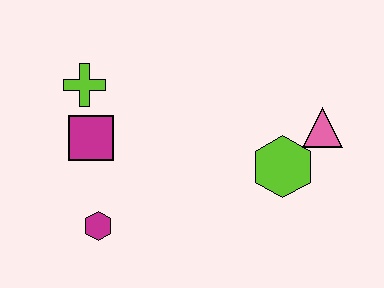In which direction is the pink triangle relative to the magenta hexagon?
The pink triangle is to the right of the magenta hexagon.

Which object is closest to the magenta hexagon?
The magenta square is closest to the magenta hexagon.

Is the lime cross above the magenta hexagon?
Yes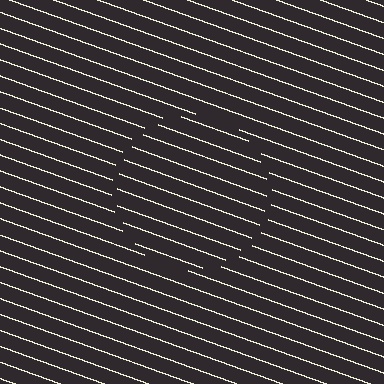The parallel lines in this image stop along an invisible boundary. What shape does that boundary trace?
An illusory circle. The interior of the shape contains the same grating, shifted by half a period — the contour is defined by the phase discontinuity where line-ends from the inner and outer gratings abut.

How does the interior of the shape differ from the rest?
The interior of the shape contains the same grating, shifted by half a period — the contour is defined by the phase discontinuity where line-ends from the inner and outer gratings abut.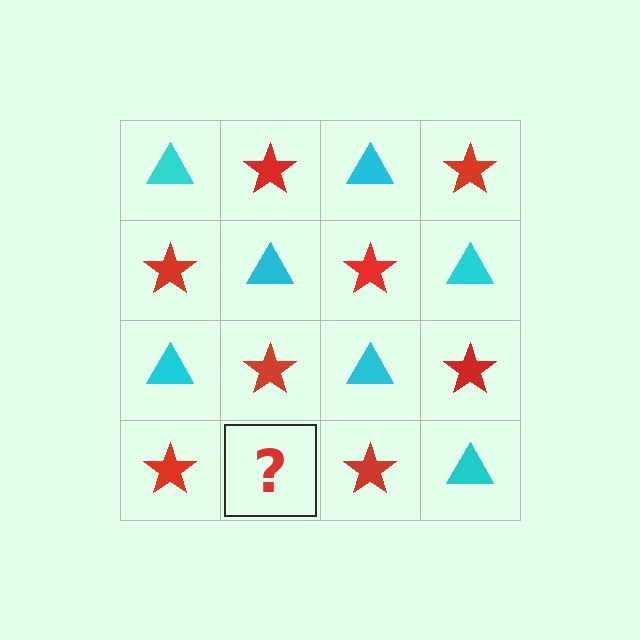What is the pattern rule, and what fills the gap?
The rule is that it alternates cyan triangle and red star in a checkerboard pattern. The gap should be filled with a cyan triangle.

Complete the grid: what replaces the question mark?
The question mark should be replaced with a cyan triangle.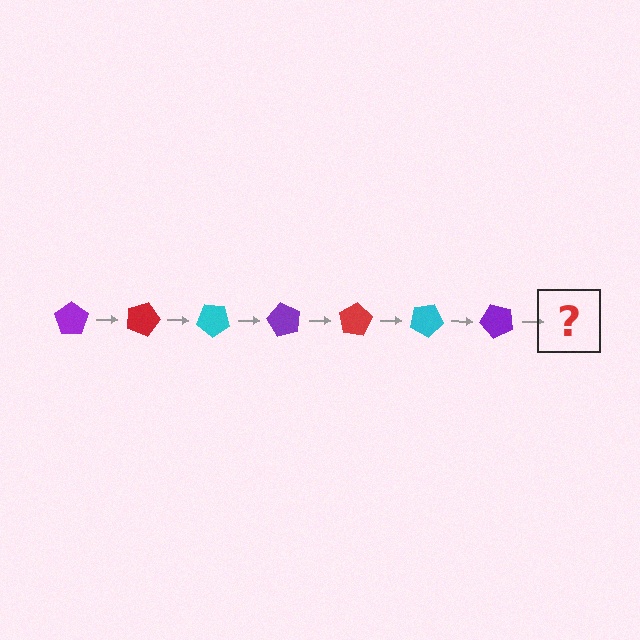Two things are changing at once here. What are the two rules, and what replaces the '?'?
The two rules are that it rotates 20 degrees each step and the color cycles through purple, red, and cyan. The '?' should be a red pentagon, rotated 140 degrees from the start.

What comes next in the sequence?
The next element should be a red pentagon, rotated 140 degrees from the start.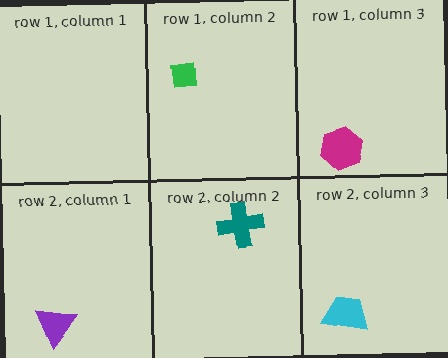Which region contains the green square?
The row 1, column 2 region.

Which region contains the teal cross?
The row 2, column 2 region.